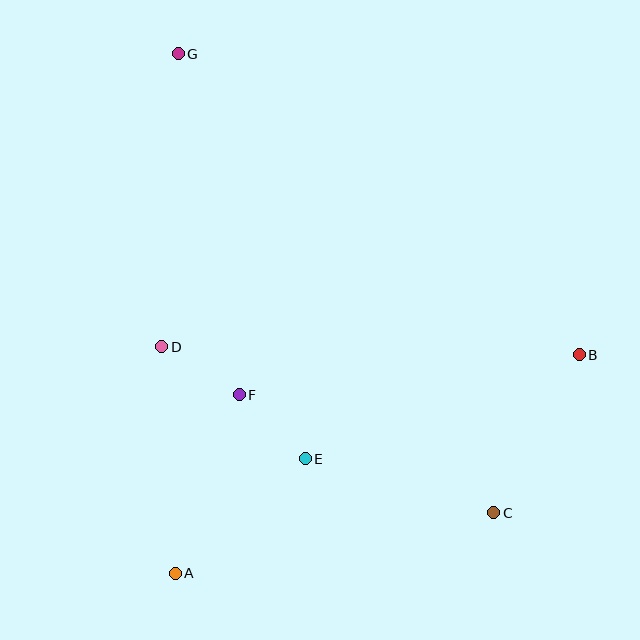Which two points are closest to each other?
Points D and F are closest to each other.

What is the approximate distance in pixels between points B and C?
The distance between B and C is approximately 180 pixels.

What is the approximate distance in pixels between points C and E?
The distance between C and E is approximately 196 pixels.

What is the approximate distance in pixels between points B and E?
The distance between B and E is approximately 293 pixels.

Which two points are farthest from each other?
Points C and G are farthest from each other.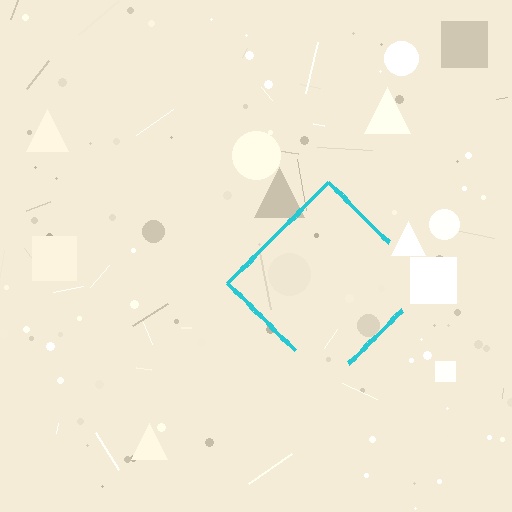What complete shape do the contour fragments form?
The contour fragments form a diamond.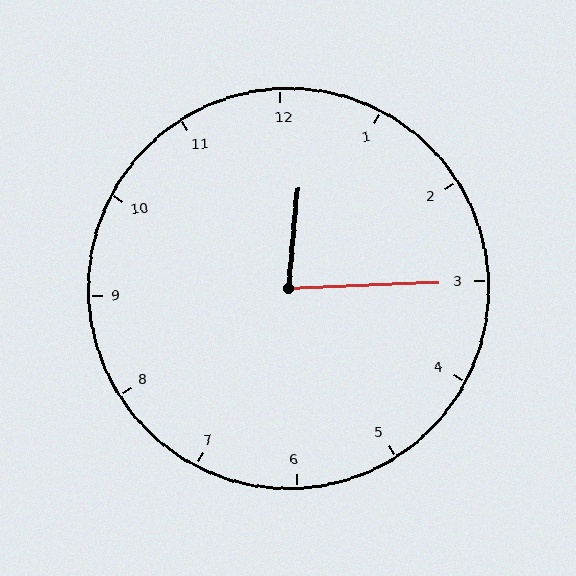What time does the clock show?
12:15.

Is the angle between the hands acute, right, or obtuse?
It is acute.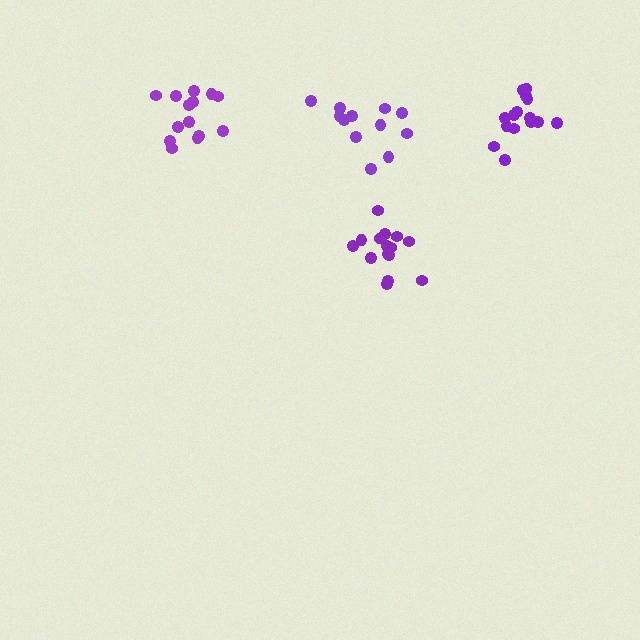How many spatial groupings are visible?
There are 4 spatial groupings.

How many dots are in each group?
Group 1: 14 dots, Group 2: 15 dots, Group 3: 15 dots, Group 4: 12 dots (56 total).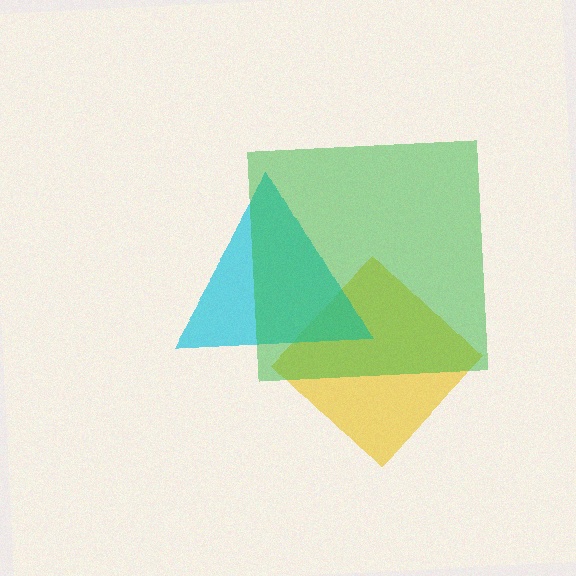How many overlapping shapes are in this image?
There are 3 overlapping shapes in the image.